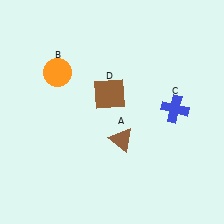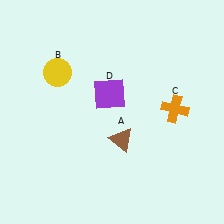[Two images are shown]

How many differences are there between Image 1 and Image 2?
There are 3 differences between the two images.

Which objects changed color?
B changed from orange to yellow. C changed from blue to orange. D changed from brown to purple.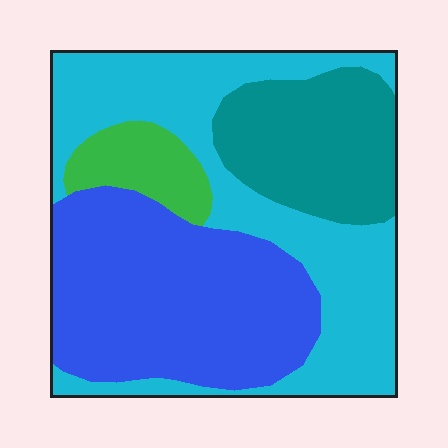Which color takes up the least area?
Green, at roughly 10%.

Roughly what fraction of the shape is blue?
Blue takes up about three eighths (3/8) of the shape.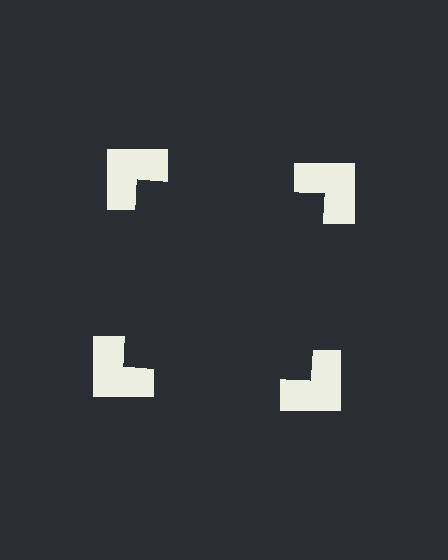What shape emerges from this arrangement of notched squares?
An illusory square — its edges are inferred from the aligned wedge cuts in the notched squares, not physically drawn.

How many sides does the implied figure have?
4 sides.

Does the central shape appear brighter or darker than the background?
It typically appears slightly darker than the background, even though no actual brightness change is drawn.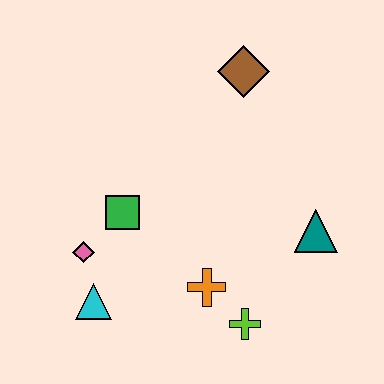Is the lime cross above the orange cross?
No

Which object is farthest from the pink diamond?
The brown diamond is farthest from the pink diamond.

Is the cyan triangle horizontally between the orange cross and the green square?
No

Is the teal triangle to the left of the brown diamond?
No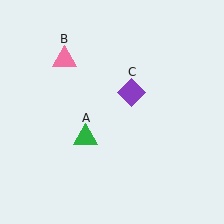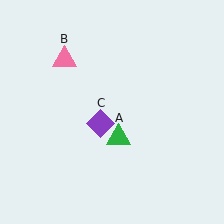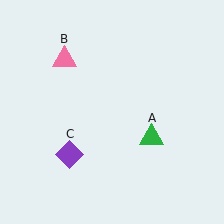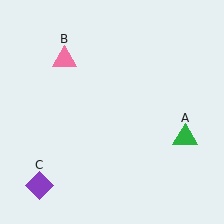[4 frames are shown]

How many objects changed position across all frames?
2 objects changed position: green triangle (object A), purple diamond (object C).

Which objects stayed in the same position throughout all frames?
Pink triangle (object B) remained stationary.